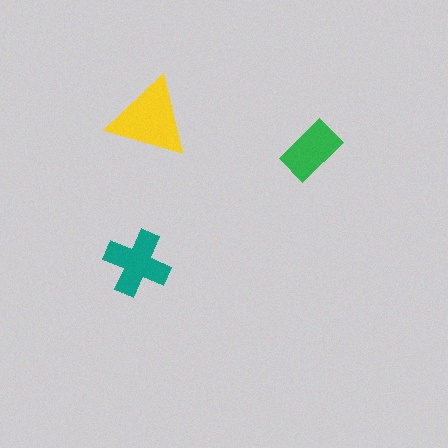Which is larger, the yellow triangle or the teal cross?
The yellow triangle.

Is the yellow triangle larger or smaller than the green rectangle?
Larger.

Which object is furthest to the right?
The green rectangle is rightmost.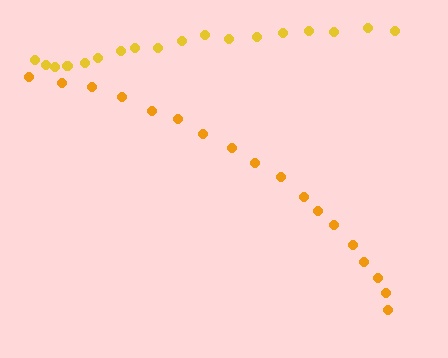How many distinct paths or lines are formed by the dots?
There are 2 distinct paths.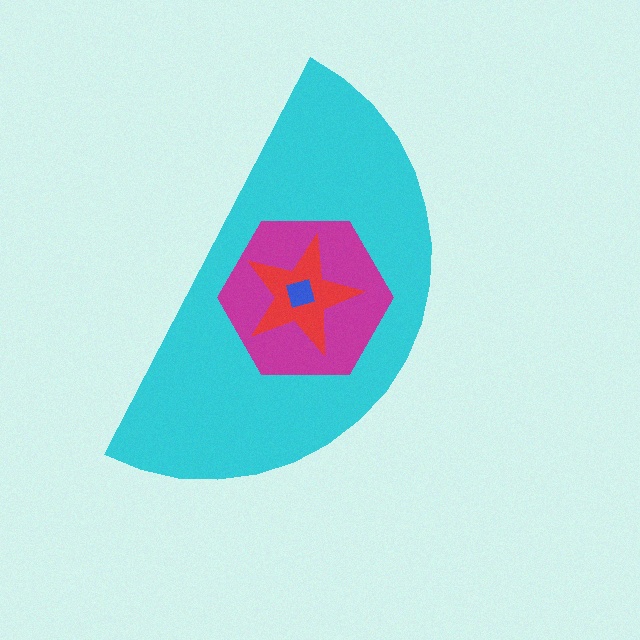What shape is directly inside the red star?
The blue square.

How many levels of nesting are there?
4.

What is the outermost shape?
The cyan semicircle.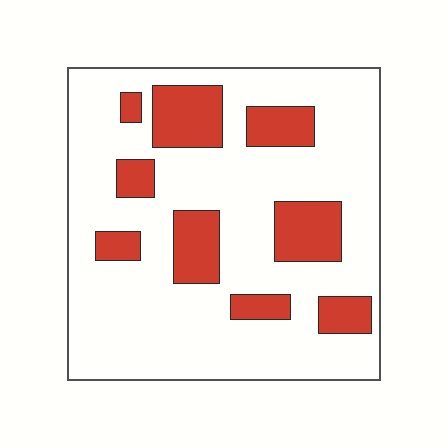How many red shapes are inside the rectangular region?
9.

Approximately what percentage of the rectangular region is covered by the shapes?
Approximately 20%.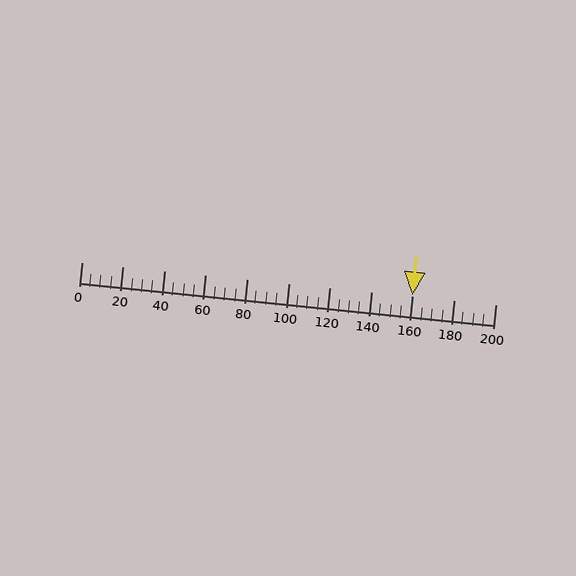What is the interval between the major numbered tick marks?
The major tick marks are spaced 20 units apart.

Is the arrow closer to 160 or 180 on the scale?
The arrow is closer to 160.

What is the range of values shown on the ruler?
The ruler shows values from 0 to 200.